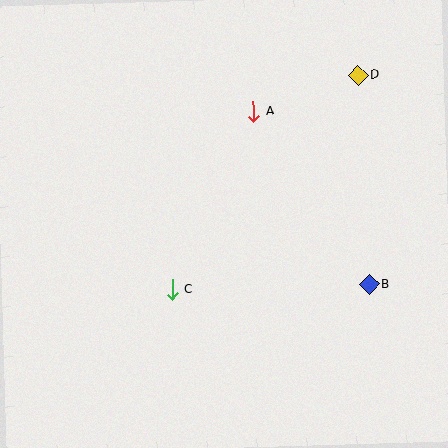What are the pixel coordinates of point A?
Point A is at (254, 111).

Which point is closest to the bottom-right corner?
Point B is closest to the bottom-right corner.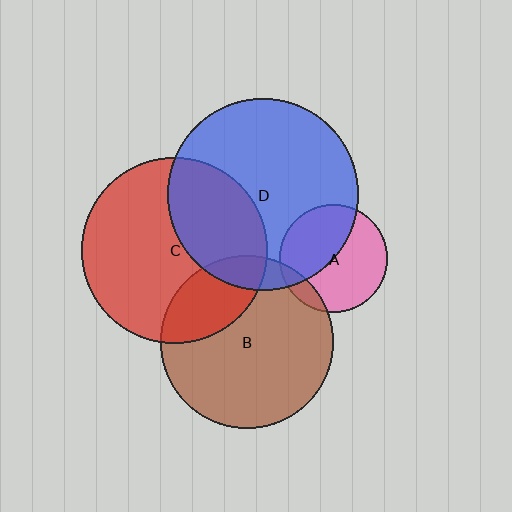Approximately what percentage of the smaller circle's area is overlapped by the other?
Approximately 35%.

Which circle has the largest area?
Circle D (blue).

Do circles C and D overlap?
Yes.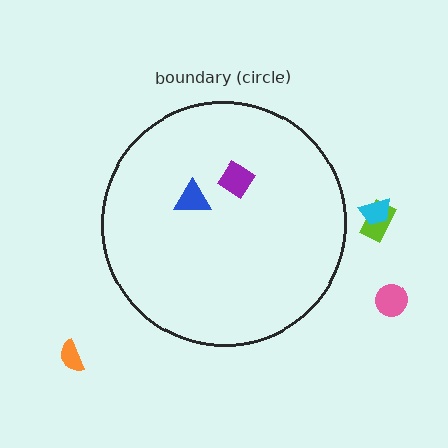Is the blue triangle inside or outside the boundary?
Inside.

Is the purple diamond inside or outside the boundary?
Inside.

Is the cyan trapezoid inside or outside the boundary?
Outside.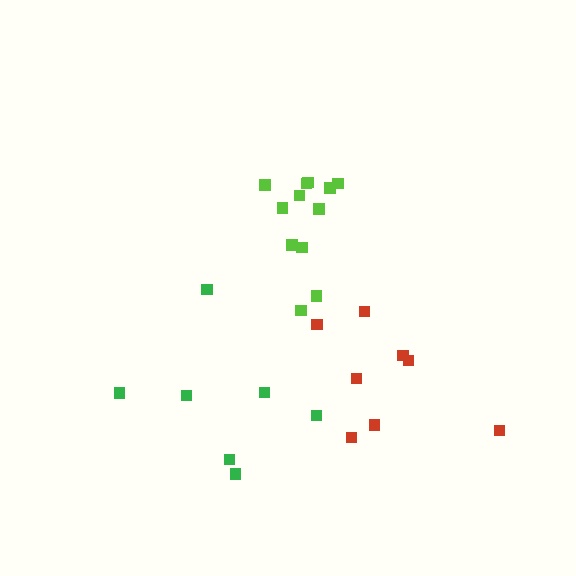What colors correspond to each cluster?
The clusters are colored: red, lime, green.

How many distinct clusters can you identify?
There are 3 distinct clusters.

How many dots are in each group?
Group 1: 8 dots, Group 2: 12 dots, Group 3: 7 dots (27 total).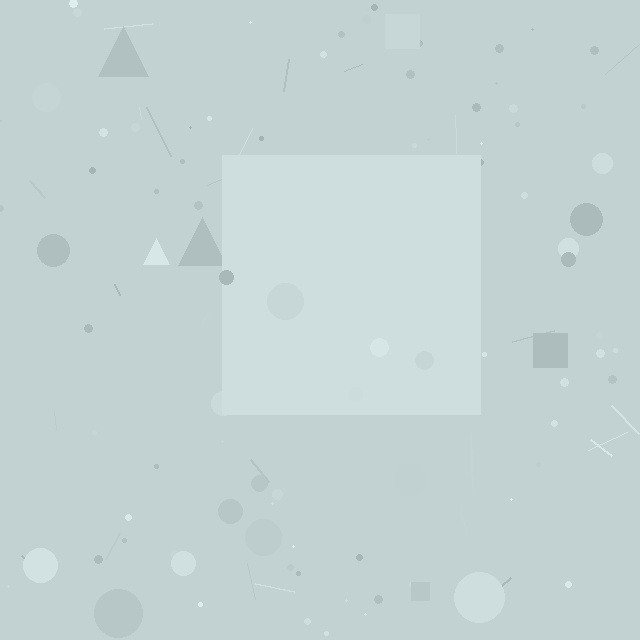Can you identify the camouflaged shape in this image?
The camouflaged shape is a square.